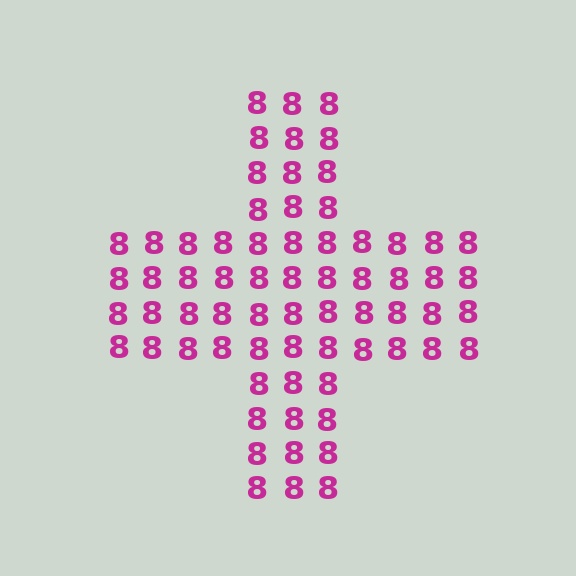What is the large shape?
The large shape is a cross.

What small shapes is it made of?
It is made of small digit 8's.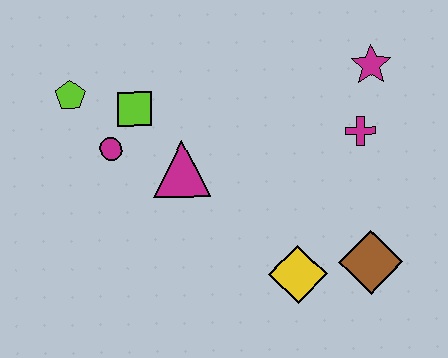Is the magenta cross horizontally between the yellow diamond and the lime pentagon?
No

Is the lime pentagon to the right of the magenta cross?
No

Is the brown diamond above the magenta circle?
No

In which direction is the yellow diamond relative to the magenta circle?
The yellow diamond is to the right of the magenta circle.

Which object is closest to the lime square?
The magenta circle is closest to the lime square.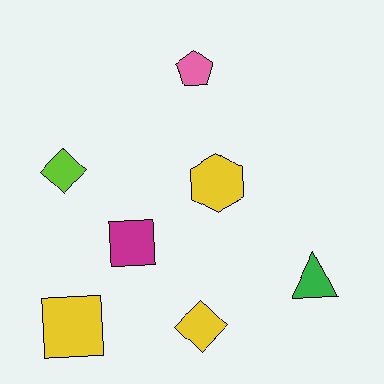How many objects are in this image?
There are 7 objects.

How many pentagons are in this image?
There is 1 pentagon.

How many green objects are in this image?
There is 1 green object.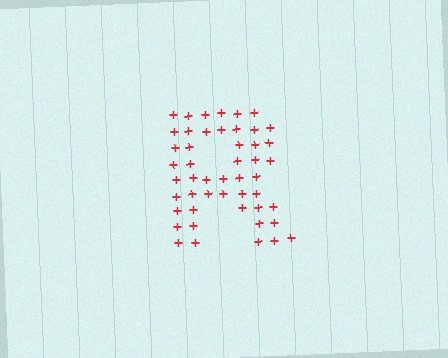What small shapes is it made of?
It is made of small plus signs.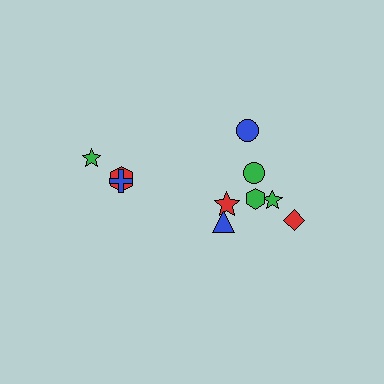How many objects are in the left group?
There are 3 objects.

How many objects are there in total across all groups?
There are 10 objects.